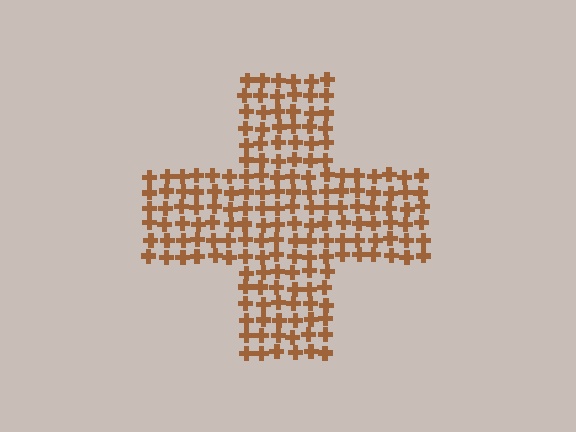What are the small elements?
The small elements are crosses.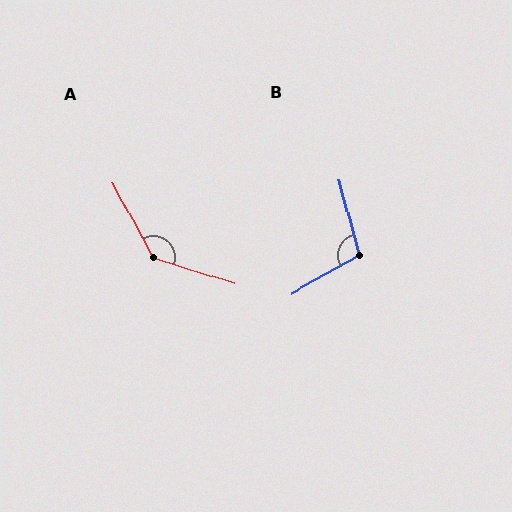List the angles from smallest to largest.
B (105°), A (136°).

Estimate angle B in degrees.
Approximately 105 degrees.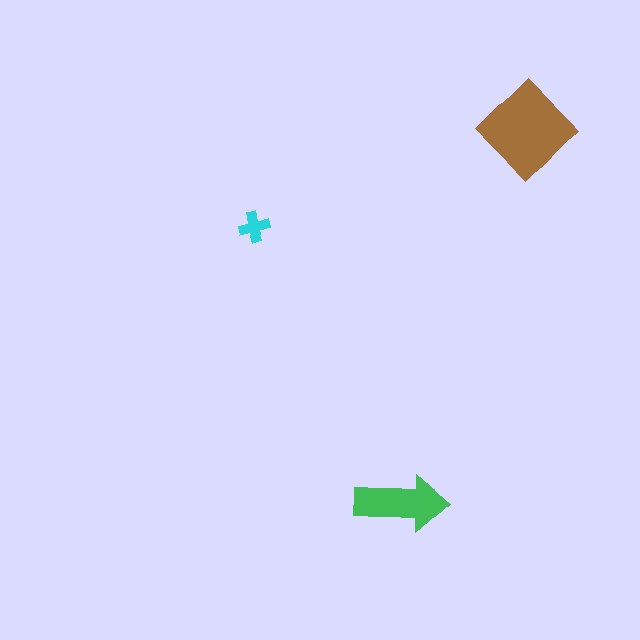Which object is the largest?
The brown diamond.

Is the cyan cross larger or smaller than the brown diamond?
Smaller.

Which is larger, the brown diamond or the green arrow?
The brown diamond.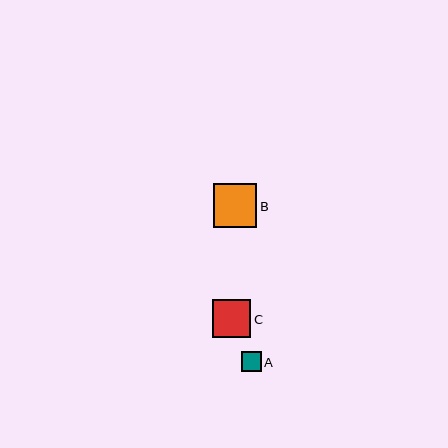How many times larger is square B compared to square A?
Square B is approximately 2.2 times the size of square A.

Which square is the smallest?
Square A is the smallest with a size of approximately 19 pixels.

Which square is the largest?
Square B is the largest with a size of approximately 43 pixels.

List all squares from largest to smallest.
From largest to smallest: B, C, A.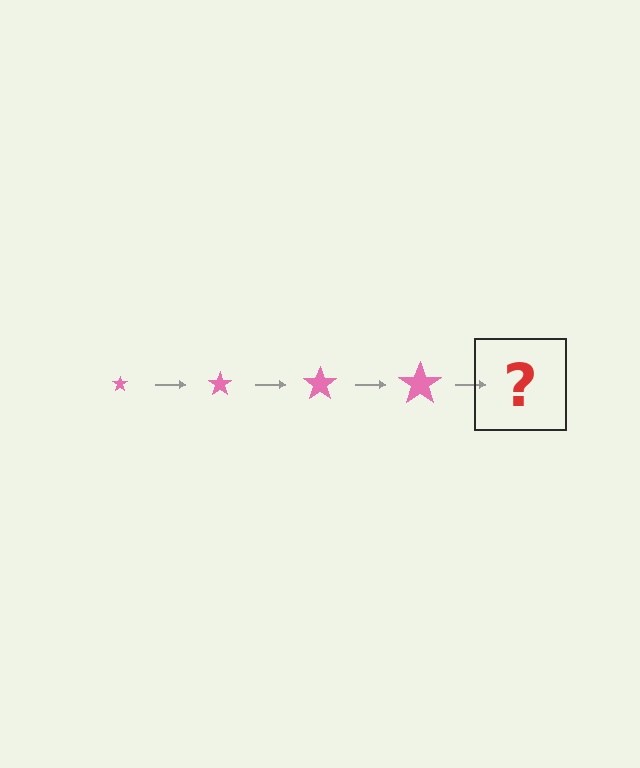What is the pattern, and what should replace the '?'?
The pattern is that the star gets progressively larger each step. The '?' should be a pink star, larger than the previous one.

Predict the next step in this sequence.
The next step is a pink star, larger than the previous one.